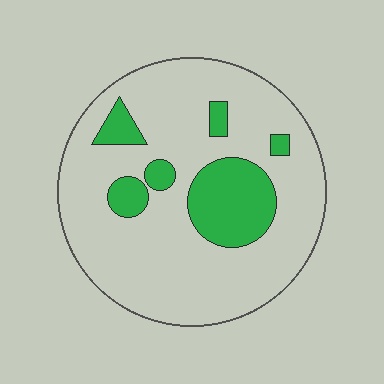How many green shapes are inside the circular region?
6.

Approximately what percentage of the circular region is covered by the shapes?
Approximately 20%.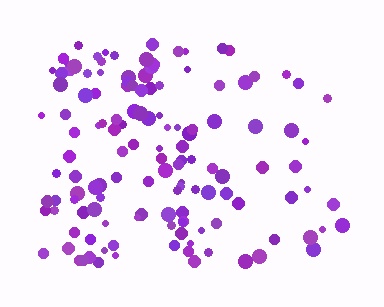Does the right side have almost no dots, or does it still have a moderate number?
Still a moderate number, just noticeably fewer than the left.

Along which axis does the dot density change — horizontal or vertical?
Horizontal.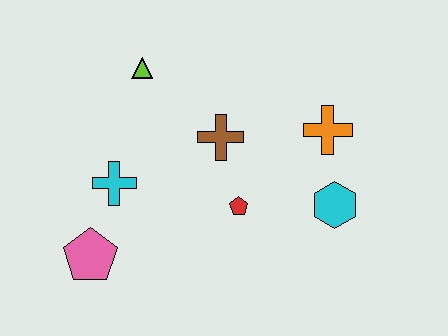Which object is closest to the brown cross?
The red pentagon is closest to the brown cross.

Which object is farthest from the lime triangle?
The cyan hexagon is farthest from the lime triangle.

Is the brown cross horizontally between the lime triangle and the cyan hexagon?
Yes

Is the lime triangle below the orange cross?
No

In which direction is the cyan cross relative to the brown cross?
The cyan cross is to the left of the brown cross.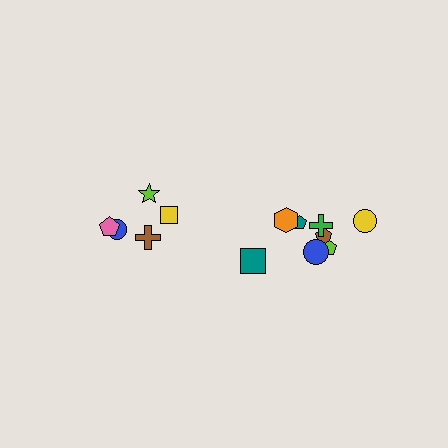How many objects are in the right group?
There are 8 objects.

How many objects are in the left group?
There are 5 objects.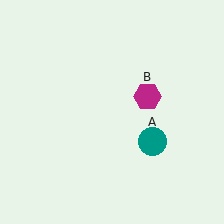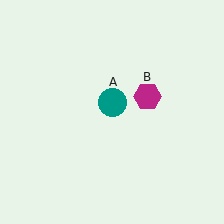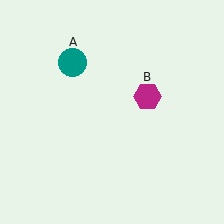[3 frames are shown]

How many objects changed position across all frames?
1 object changed position: teal circle (object A).